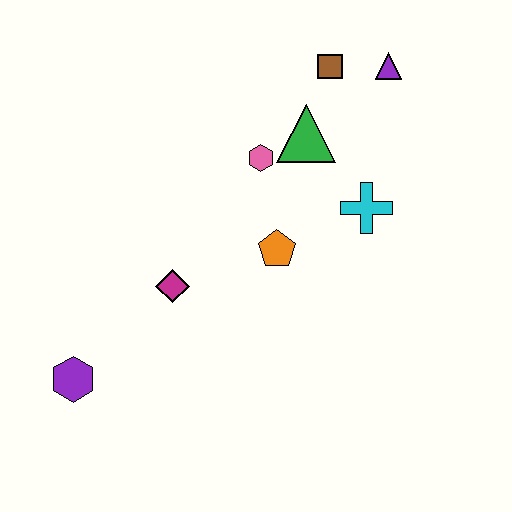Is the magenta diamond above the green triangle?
No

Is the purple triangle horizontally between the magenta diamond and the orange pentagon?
No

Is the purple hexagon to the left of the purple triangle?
Yes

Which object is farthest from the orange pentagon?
The purple hexagon is farthest from the orange pentagon.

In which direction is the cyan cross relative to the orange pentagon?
The cyan cross is to the right of the orange pentagon.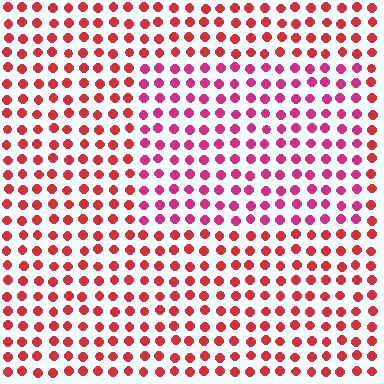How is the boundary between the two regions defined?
The boundary is defined purely by a slight shift in hue (about 29 degrees). Spacing, size, and orientation are identical on both sides.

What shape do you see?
I see a rectangle.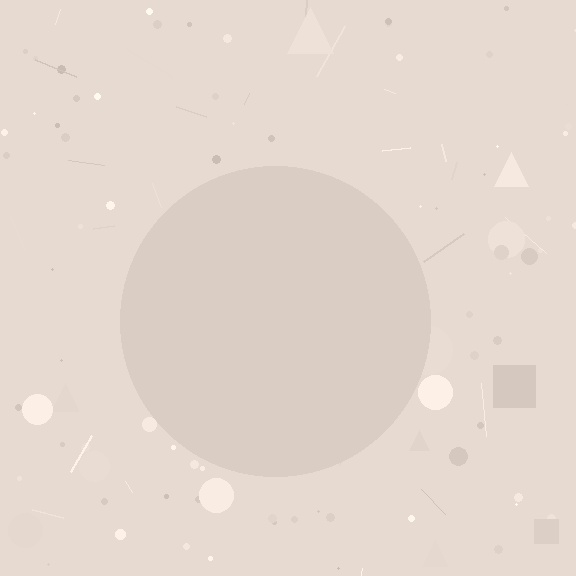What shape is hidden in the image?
A circle is hidden in the image.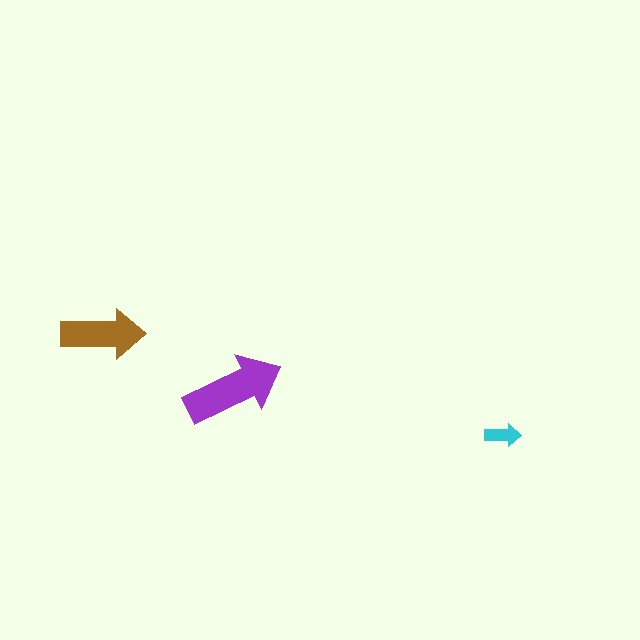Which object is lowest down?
The cyan arrow is bottommost.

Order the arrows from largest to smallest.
the purple one, the brown one, the cyan one.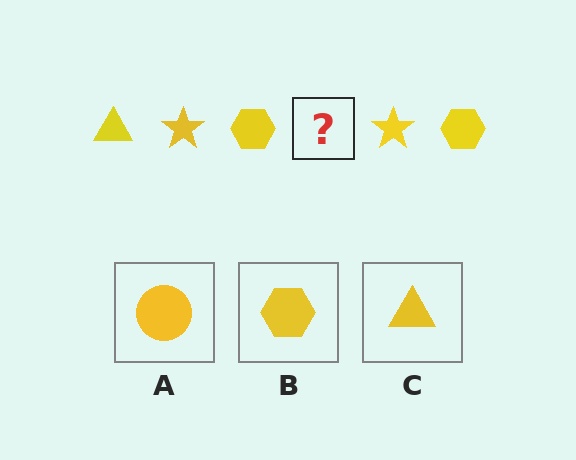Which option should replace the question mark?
Option C.